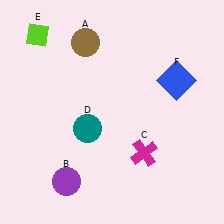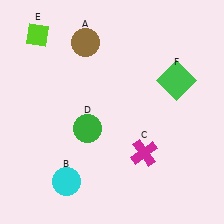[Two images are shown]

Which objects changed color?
B changed from purple to cyan. D changed from teal to green. F changed from blue to green.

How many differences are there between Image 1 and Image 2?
There are 3 differences between the two images.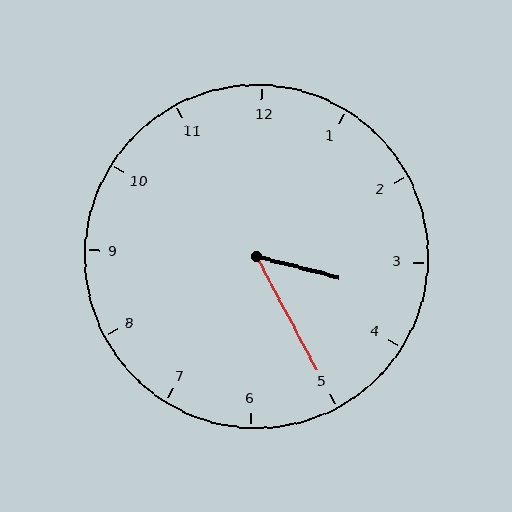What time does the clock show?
3:25.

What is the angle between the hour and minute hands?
Approximately 48 degrees.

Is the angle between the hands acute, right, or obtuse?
It is acute.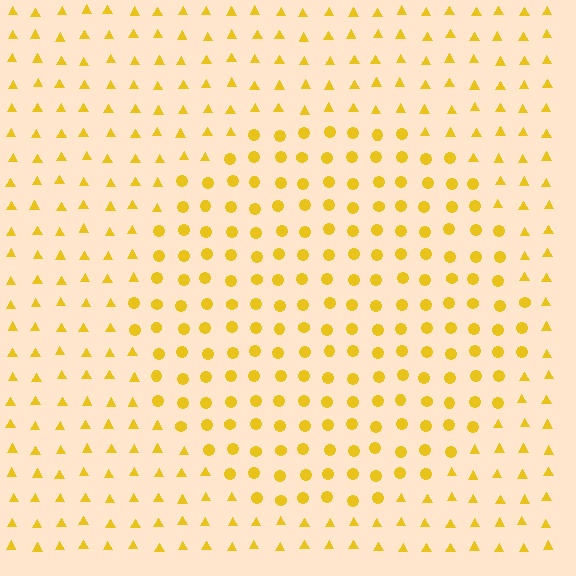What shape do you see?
I see a circle.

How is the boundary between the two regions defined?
The boundary is defined by a change in element shape: circles inside vs. triangles outside. All elements share the same color and spacing.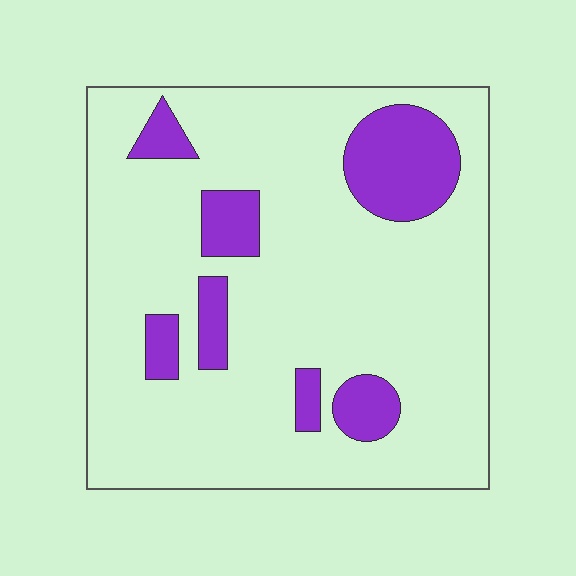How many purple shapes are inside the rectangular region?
7.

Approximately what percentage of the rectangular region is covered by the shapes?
Approximately 15%.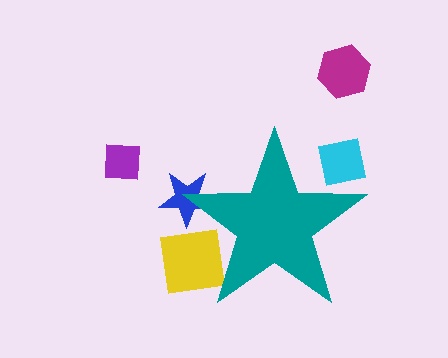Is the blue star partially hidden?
Yes, the blue star is partially hidden behind the teal star.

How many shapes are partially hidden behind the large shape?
3 shapes are partially hidden.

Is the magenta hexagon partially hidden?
No, the magenta hexagon is fully visible.